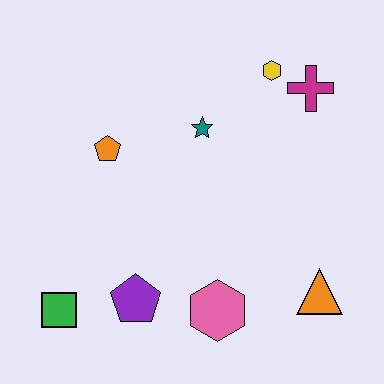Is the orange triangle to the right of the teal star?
Yes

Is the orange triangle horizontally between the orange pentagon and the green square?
No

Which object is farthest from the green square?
The magenta cross is farthest from the green square.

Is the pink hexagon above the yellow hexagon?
No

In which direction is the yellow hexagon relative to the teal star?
The yellow hexagon is to the right of the teal star.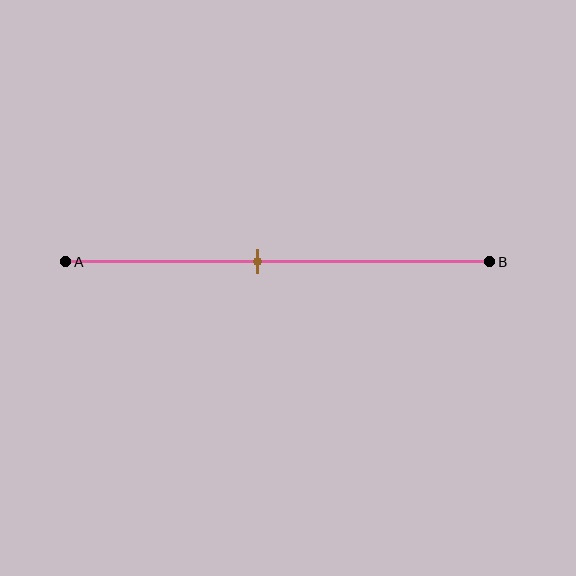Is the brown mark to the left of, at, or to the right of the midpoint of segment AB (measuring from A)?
The brown mark is to the left of the midpoint of segment AB.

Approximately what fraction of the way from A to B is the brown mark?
The brown mark is approximately 45% of the way from A to B.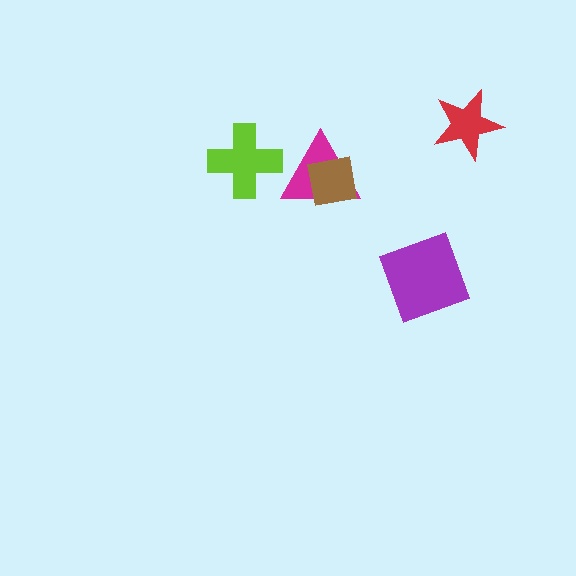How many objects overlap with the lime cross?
0 objects overlap with the lime cross.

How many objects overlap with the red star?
0 objects overlap with the red star.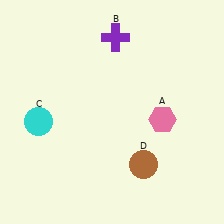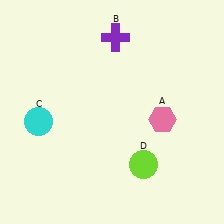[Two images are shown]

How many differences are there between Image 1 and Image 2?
There is 1 difference between the two images.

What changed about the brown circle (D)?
In Image 1, D is brown. In Image 2, it changed to lime.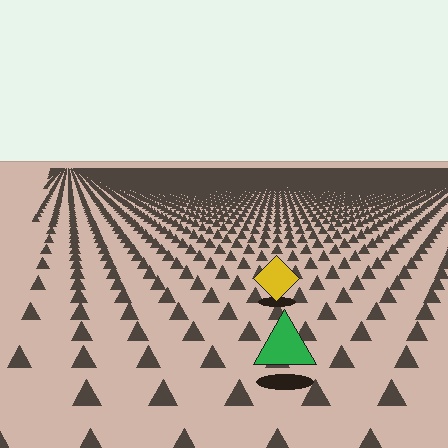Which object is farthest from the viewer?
The yellow diamond is farthest from the viewer. It appears smaller and the ground texture around it is denser.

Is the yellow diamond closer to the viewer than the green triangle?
No. The green triangle is closer — you can tell from the texture gradient: the ground texture is coarser near it.